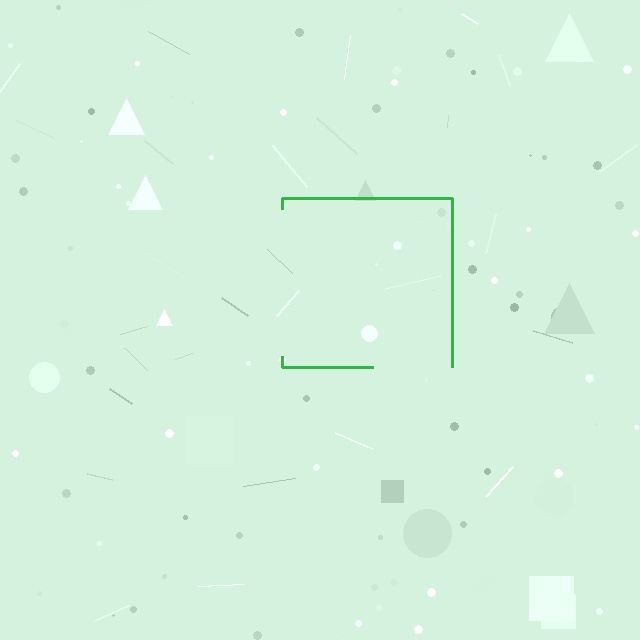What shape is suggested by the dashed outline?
The dashed outline suggests a square.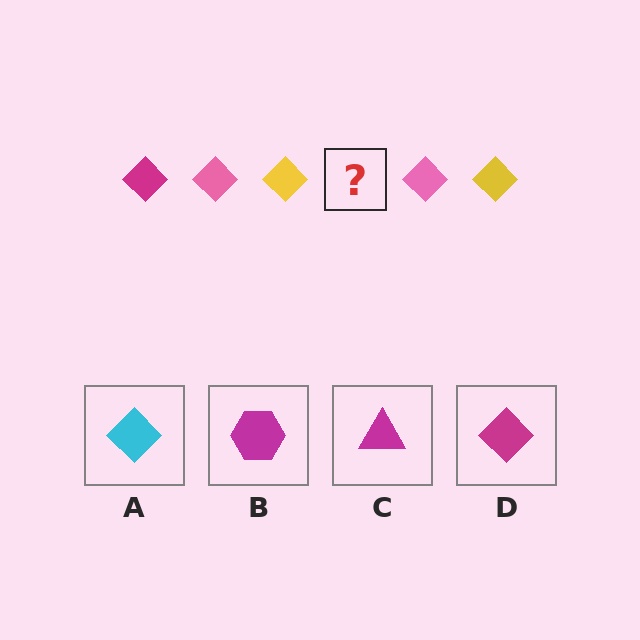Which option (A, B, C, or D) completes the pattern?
D.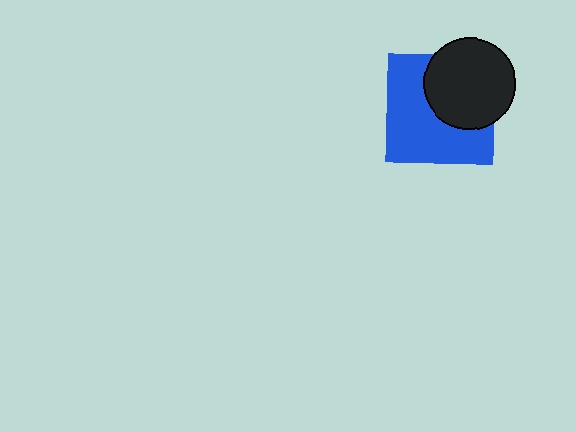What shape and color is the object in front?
The object in front is a black circle.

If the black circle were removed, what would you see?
You would see the complete blue square.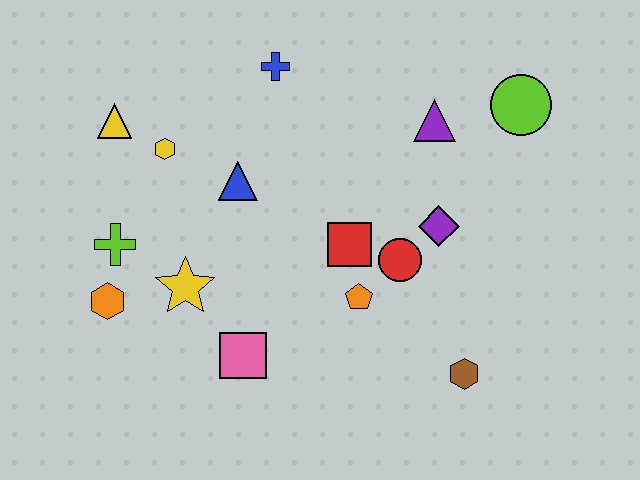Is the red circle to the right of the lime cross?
Yes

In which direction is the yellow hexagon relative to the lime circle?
The yellow hexagon is to the left of the lime circle.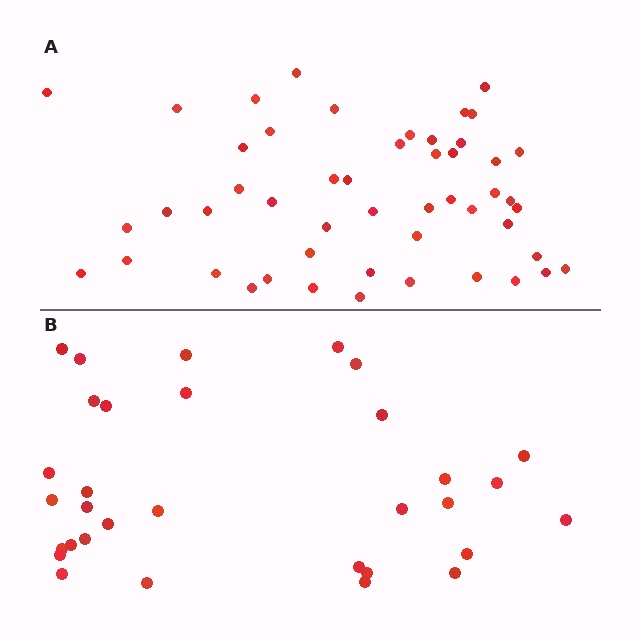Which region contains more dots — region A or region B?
Region A (the top region) has more dots.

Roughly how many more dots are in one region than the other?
Region A has approximately 20 more dots than region B.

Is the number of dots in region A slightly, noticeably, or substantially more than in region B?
Region A has substantially more. The ratio is roughly 1.6 to 1.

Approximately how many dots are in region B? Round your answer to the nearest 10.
About 30 dots. (The exact count is 32, which rounds to 30.)